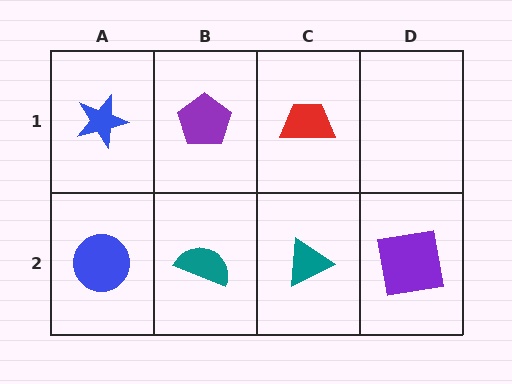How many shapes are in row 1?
3 shapes.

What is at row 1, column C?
A red trapezoid.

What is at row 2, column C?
A teal triangle.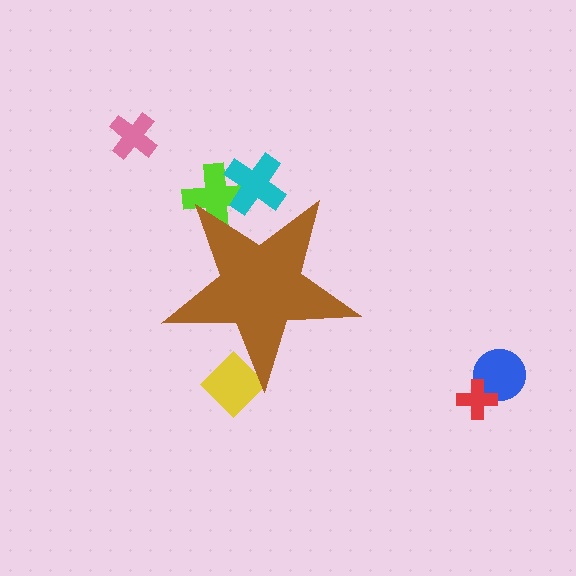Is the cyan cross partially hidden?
Yes, the cyan cross is partially hidden behind the brown star.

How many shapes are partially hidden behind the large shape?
3 shapes are partially hidden.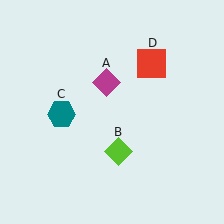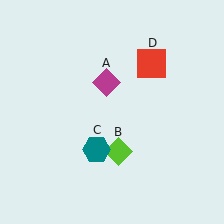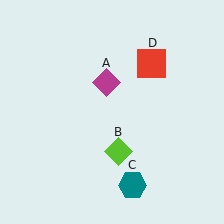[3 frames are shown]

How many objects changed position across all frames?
1 object changed position: teal hexagon (object C).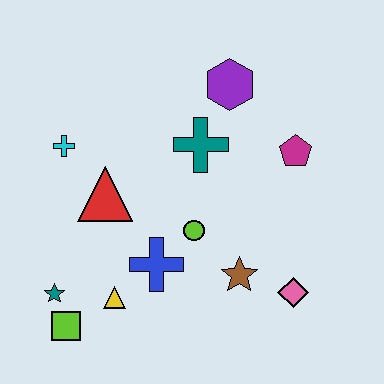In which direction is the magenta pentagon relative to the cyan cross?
The magenta pentagon is to the right of the cyan cross.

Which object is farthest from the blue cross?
The purple hexagon is farthest from the blue cross.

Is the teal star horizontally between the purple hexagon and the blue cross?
No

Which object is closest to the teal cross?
The purple hexagon is closest to the teal cross.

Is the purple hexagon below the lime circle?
No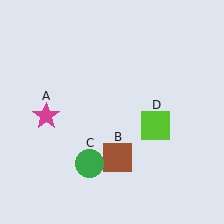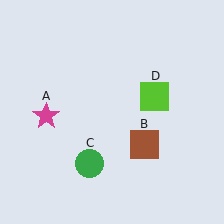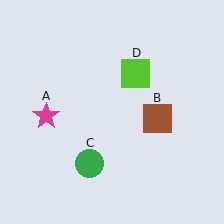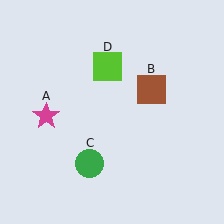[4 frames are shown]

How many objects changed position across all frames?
2 objects changed position: brown square (object B), lime square (object D).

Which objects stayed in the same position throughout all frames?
Magenta star (object A) and green circle (object C) remained stationary.